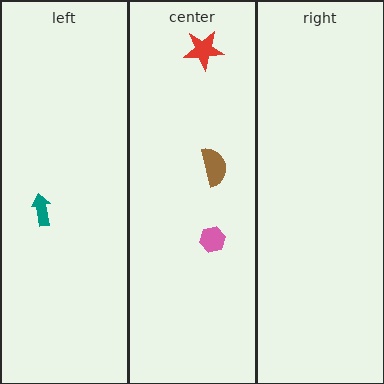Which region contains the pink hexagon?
The center region.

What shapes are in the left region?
The teal arrow.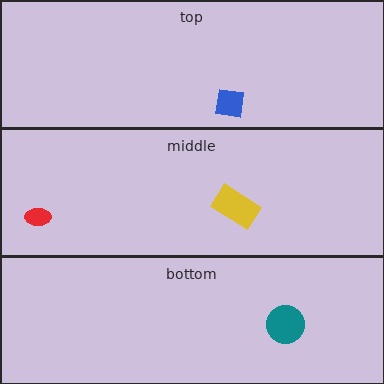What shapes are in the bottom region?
The teal circle.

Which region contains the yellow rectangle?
The middle region.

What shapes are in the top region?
The blue square.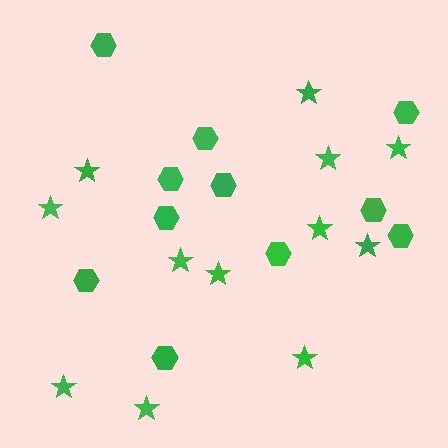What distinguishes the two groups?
There are 2 groups: one group of stars (12) and one group of hexagons (11).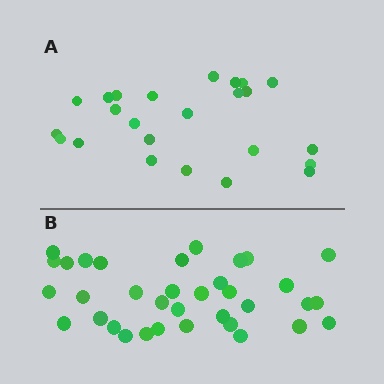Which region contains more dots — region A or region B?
Region B (the bottom region) has more dots.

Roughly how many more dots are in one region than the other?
Region B has roughly 12 or so more dots than region A.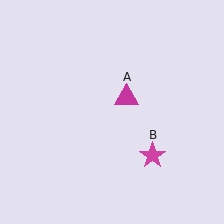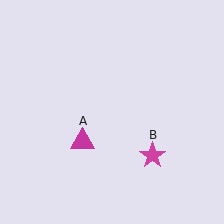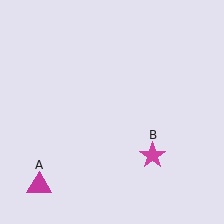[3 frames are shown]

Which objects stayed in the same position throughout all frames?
Magenta star (object B) remained stationary.